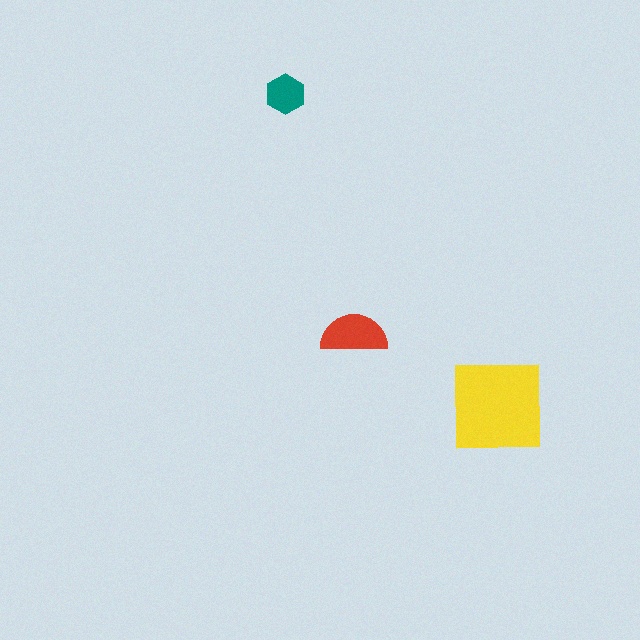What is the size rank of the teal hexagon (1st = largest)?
3rd.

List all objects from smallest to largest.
The teal hexagon, the red semicircle, the yellow square.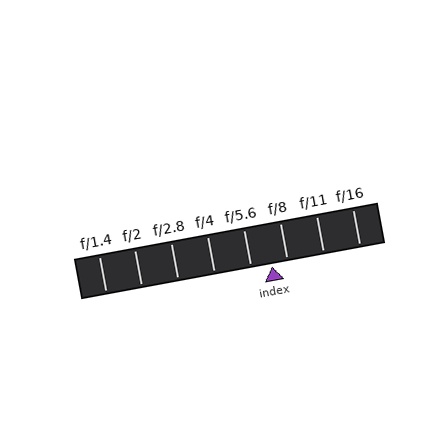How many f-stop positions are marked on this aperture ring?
There are 8 f-stop positions marked.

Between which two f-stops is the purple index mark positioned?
The index mark is between f/5.6 and f/8.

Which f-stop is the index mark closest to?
The index mark is closest to f/8.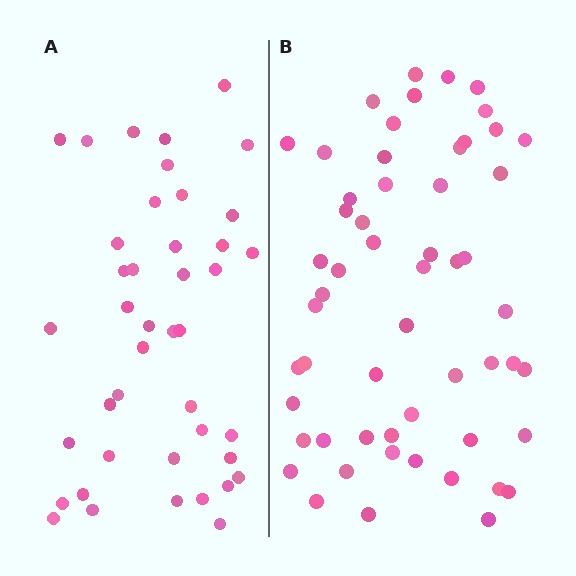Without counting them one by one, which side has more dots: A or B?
Region B (the right region) has more dots.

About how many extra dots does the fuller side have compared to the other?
Region B has approximately 15 more dots than region A.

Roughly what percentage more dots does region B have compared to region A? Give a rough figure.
About 35% more.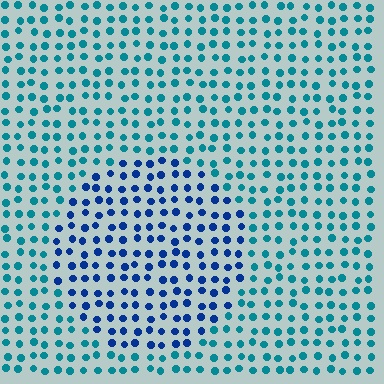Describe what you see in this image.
The image is filled with small teal elements in a uniform arrangement. A circle-shaped region is visible where the elements are tinted to a slightly different hue, forming a subtle color boundary.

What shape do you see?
I see a circle.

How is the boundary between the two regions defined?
The boundary is defined purely by a slight shift in hue (about 37 degrees). Spacing, size, and orientation are identical on both sides.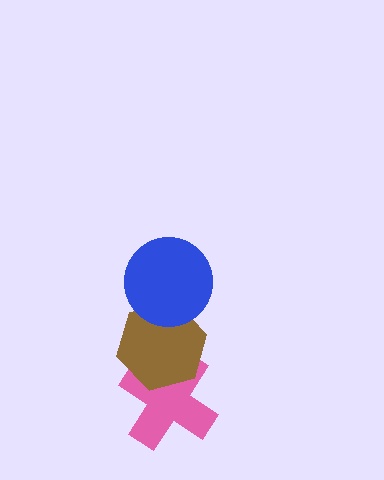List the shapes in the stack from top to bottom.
From top to bottom: the blue circle, the brown hexagon, the pink cross.